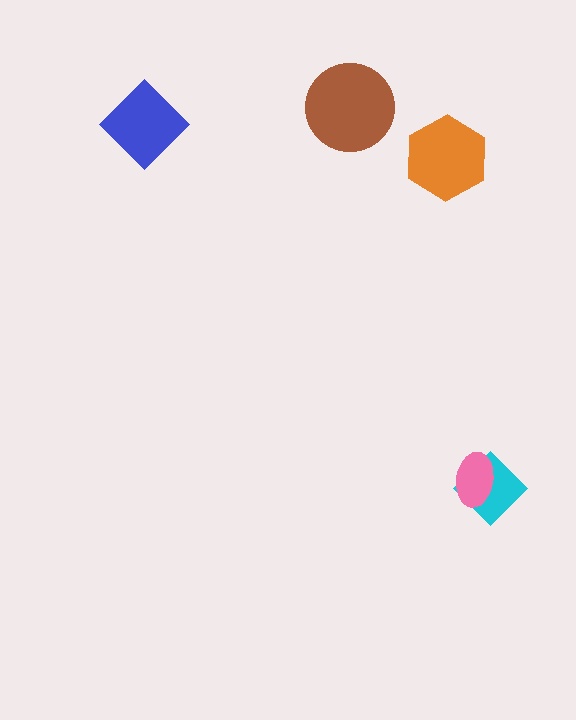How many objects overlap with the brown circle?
0 objects overlap with the brown circle.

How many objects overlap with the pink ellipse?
1 object overlaps with the pink ellipse.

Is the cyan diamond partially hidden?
Yes, it is partially covered by another shape.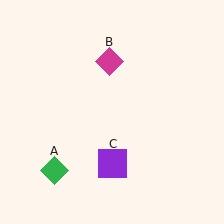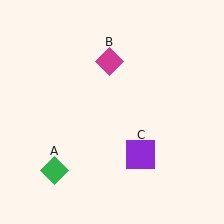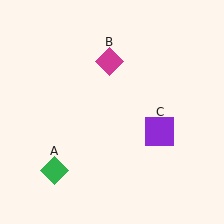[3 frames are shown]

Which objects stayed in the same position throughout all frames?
Green diamond (object A) and magenta diamond (object B) remained stationary.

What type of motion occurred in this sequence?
The purple square (object C) rotated counterclockwise around the center of the scene.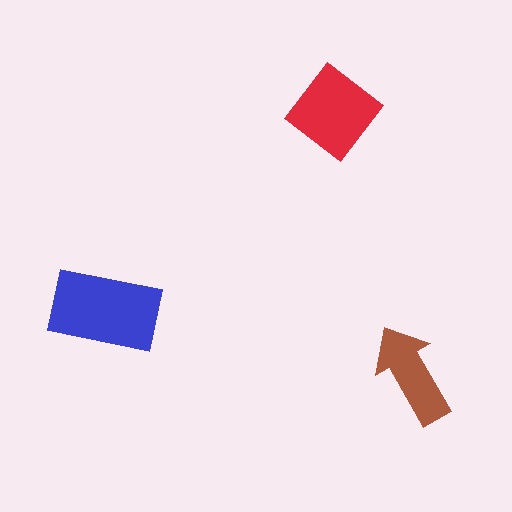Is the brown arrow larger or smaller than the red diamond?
Smaller.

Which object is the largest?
The blue rectangle.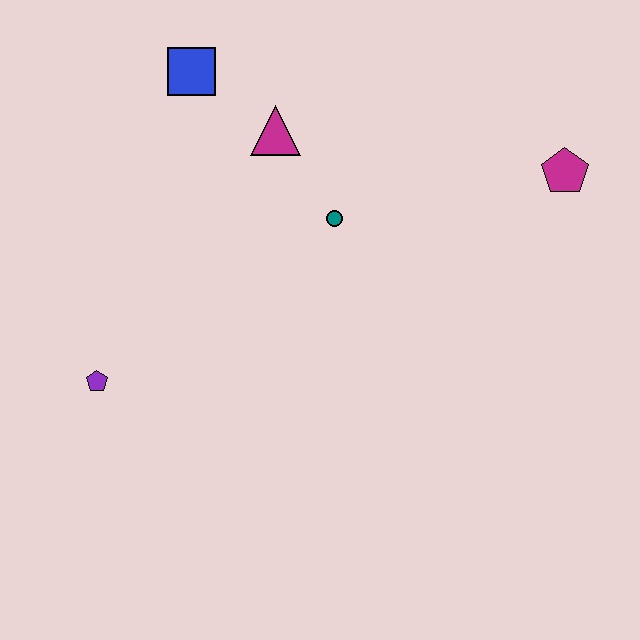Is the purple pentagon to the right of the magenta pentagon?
No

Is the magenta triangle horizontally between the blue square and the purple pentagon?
No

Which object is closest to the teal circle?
The magenta triangle is closest to the teal circle.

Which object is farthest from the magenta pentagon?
The purple pentagon is farthest from the magenta pentagon.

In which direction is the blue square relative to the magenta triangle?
The blue square is to the left of the magenta triangle.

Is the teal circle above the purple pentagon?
Yes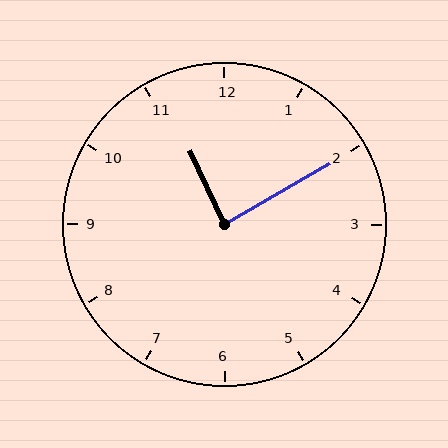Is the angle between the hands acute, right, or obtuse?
It is right.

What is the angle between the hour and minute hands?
Approximately 85 degrees.